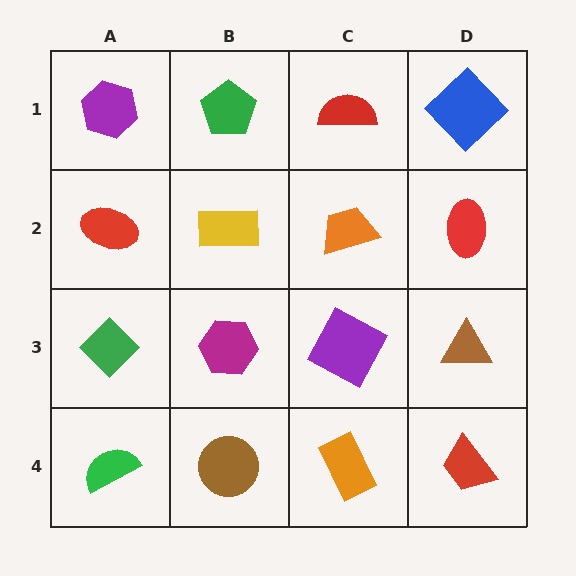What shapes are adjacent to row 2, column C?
A red semicircle (row 1, column C), a purple square (row 3, column C), a yellow rectangle (row 2, column B), a red ellipse (row 2, column D).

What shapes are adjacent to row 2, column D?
A blue diamond (row 1, column D), a brown triangle (row 3, column D), an orange trapezoid (row 2, column C).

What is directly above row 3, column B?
A yellow rectangle.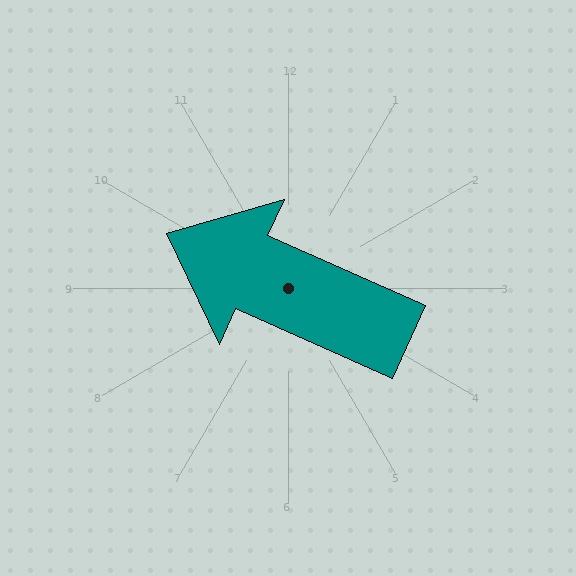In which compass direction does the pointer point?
Northwest.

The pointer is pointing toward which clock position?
Roughly 10 o'clock.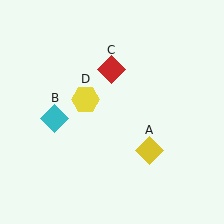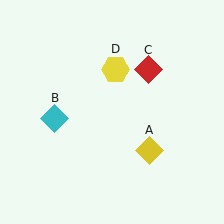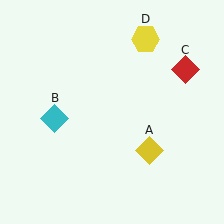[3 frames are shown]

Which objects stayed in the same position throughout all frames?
Yellow diamond (object A) and cyan diamond (object B) remained stationary.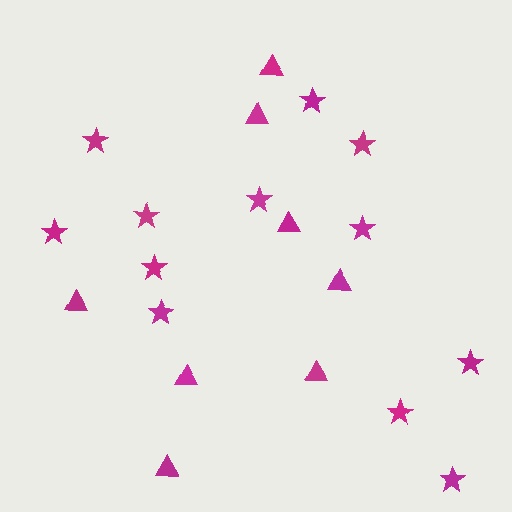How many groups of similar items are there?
There are 2 groups: one group of triangles (8) and one group of stars (12).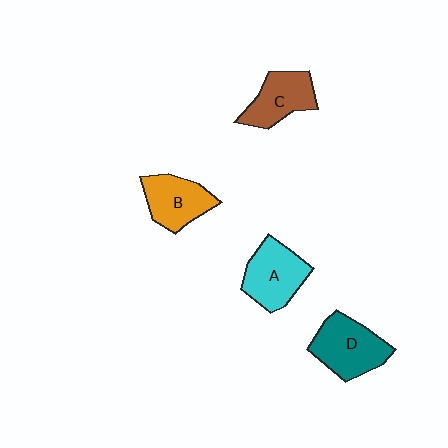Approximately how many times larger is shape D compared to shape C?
Approximately 1.2 times.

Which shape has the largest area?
Shape D (teal).